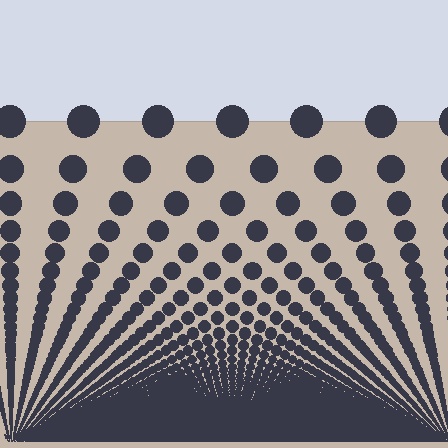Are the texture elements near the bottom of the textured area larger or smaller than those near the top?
Smaller. The gradient is inverted — elements near the bottom are smaller and denser.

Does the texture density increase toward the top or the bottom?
Density increases toward the bottom.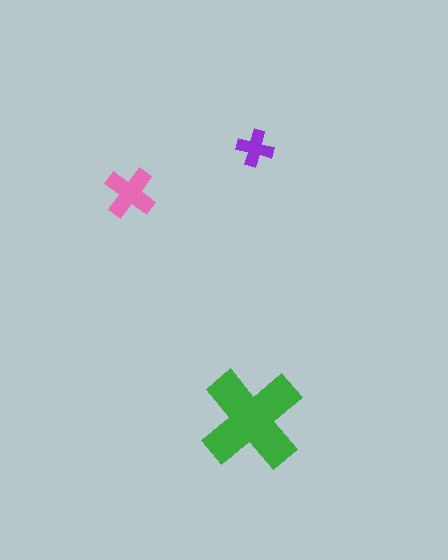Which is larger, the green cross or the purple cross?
The green one.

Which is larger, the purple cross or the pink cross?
The pink one.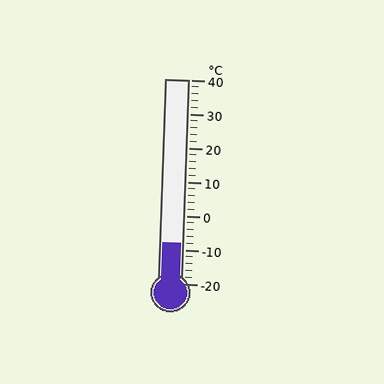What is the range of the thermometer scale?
The thermometer scale ranges from -20°C to 40°C.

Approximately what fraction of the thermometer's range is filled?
The thermometer is filled to approximately 20% of its range.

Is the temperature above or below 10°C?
The temperature is below 10°C.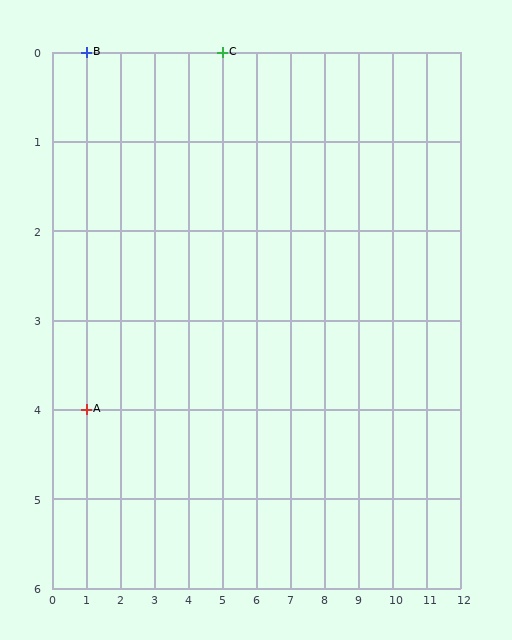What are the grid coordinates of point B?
Point B is at grid coordinates (1, 0).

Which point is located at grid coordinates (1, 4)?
Point A is at (1, 4).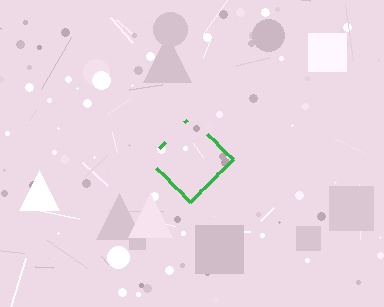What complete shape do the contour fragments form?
The contour fragments form a diamond.